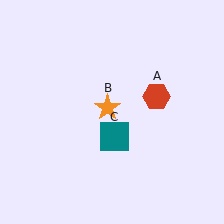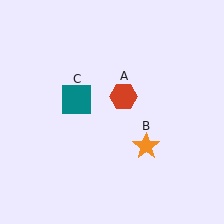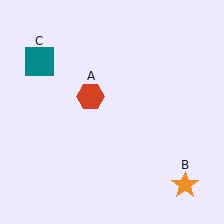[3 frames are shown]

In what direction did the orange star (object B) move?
The orange star (object B) moved down and to the right.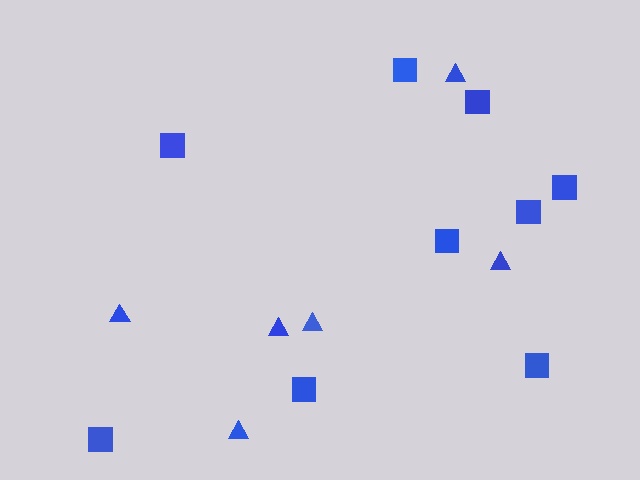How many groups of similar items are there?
There are 2 groups: one group of triangles (6) and one group of squares (9).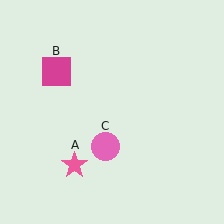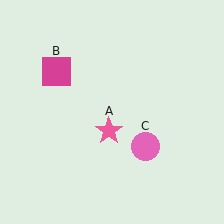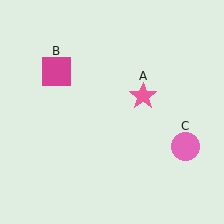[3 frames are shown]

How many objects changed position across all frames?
2 objects changed position: pink star (object A), pink circle (object C).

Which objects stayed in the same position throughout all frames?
Magenta square (object B) remained stationary.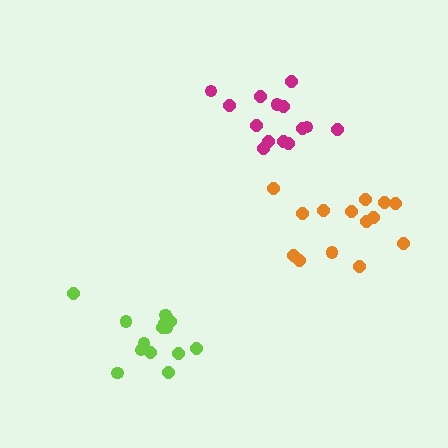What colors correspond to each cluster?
The clusters are colored: magenta, orange, lime.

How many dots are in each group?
Group 1: 14 dots, Group 2: 14 dots, Group 3: 14 dots (42 total).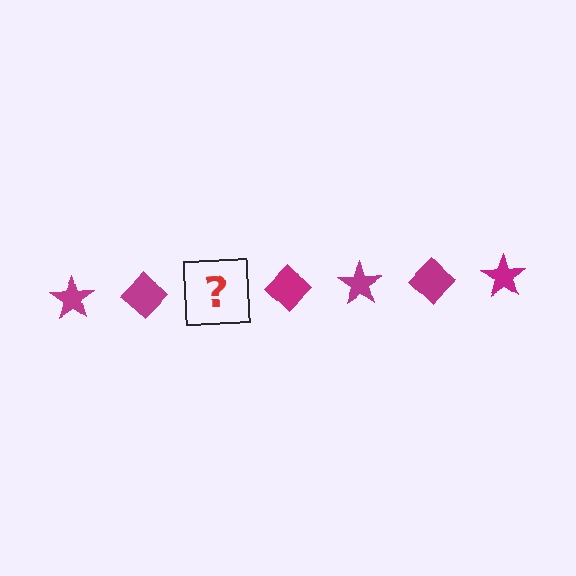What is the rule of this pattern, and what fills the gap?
The rule is that the pattern cycles through star, diamond shapes in magenta. The gap should be filled with a magenta star.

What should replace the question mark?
The question mark should be replaced with a magenta star.